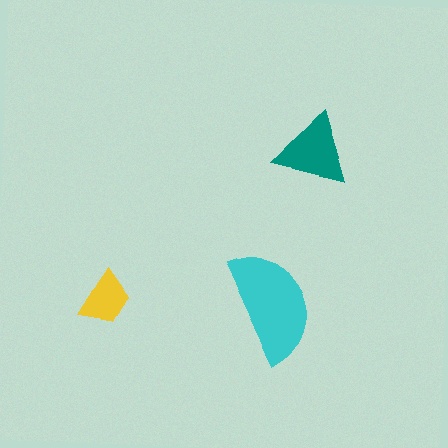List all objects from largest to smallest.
The cyan semicircle, the teal triangle, the yellow trapezoid.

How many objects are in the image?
There are 3 objects in the image.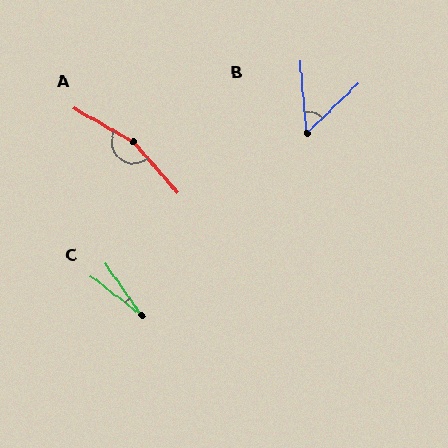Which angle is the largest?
A, at approximately 161 degrees.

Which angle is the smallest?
C, at approximately 18 degrees.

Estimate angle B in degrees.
Approximately 51 degrees.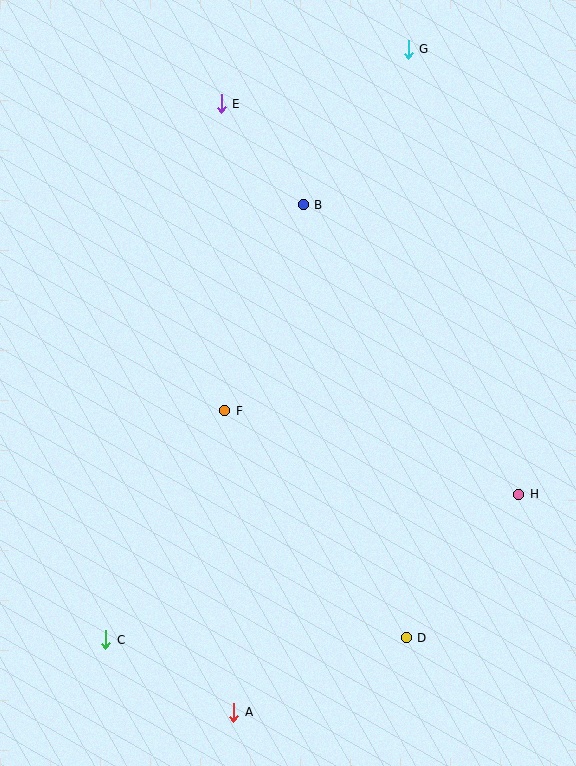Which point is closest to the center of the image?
Point F at (225, 411) is closest to the center.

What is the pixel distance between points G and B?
The distance between G and B is 187 pixels.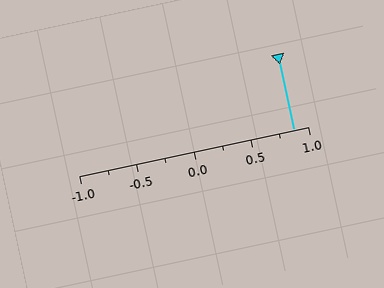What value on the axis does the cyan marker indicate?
The marker indicates approximately 0.88.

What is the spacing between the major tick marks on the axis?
The major ticks are spaced 0.5 apart.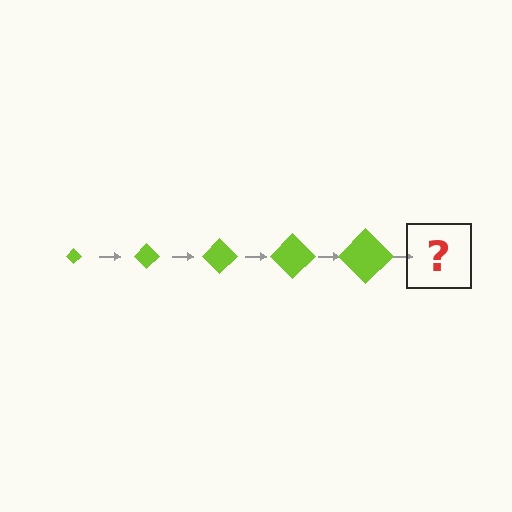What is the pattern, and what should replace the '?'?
The pattern is that the diamond gets progressively larger each step. The '?' should be a lime diamond, larger than the previous one.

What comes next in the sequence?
The next element should be a lime diamond, larger than the previous one.